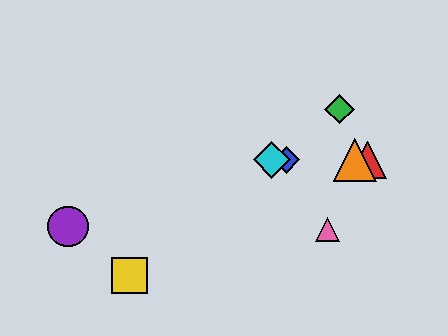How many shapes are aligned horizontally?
4 shapes (the red triangle, the blue diamond, the orange triangle, the cyan diamond) are aligned horizontally.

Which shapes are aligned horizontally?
The red triangle, the blue diamond, the orange triangle, the cyan diamond are aligned horizontally.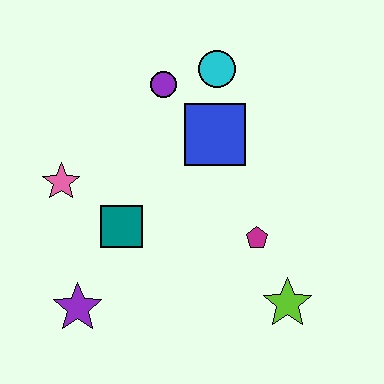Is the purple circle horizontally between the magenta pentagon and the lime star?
No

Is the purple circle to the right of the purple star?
Yes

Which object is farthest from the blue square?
The purple star is farthest from the blue square.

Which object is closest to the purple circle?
The cyan circle is closest to the purple circle.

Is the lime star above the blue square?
No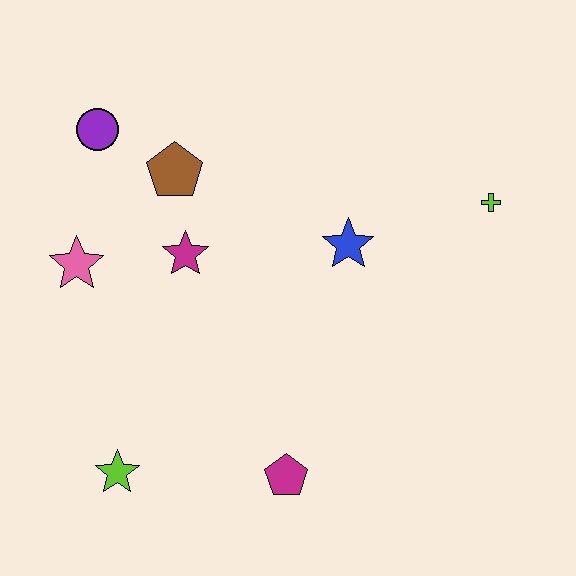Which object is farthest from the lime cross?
The lime star is farthest from the lime cross.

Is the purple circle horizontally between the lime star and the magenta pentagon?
No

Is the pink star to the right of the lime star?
No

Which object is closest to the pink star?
The magenta star is closest to the pink star.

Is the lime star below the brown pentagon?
Yes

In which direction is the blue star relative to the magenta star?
The blue star is to the right of the magenta star.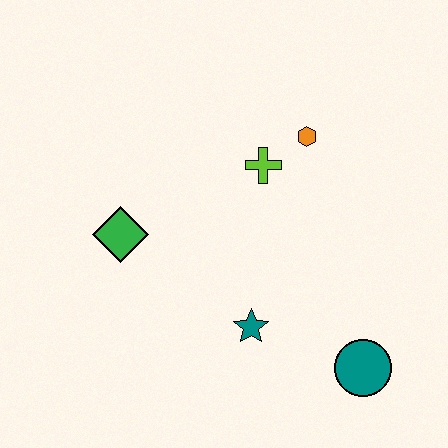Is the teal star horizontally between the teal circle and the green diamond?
Yes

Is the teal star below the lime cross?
Yes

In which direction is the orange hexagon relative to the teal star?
The orange hexagon is above the teal star.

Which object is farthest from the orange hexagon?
The teal circle is farthest from the orange hexagon.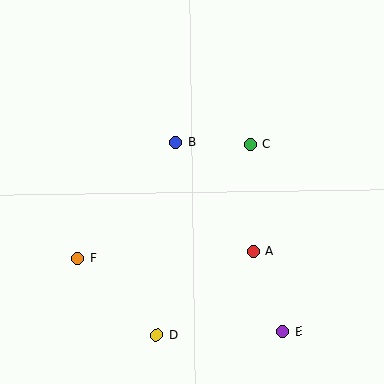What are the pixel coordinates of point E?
Point E is at (283, 331).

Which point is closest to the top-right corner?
Point C is closest to the top-right corner.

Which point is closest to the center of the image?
Point B at (176, 143) is closest to the center.